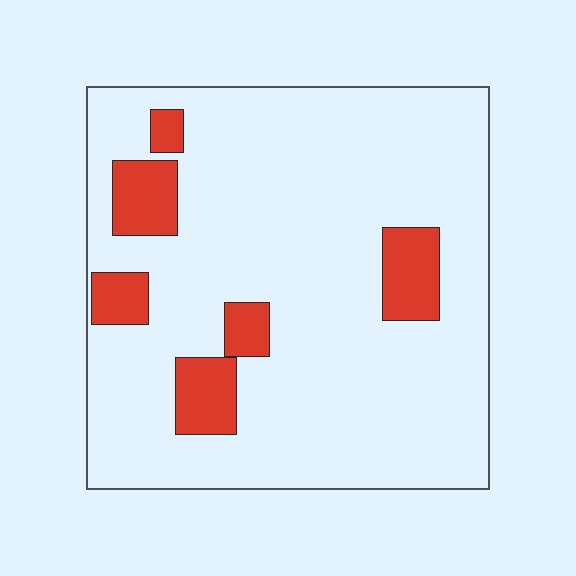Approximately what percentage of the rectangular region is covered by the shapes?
Approximately 15%.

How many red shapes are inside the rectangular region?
6.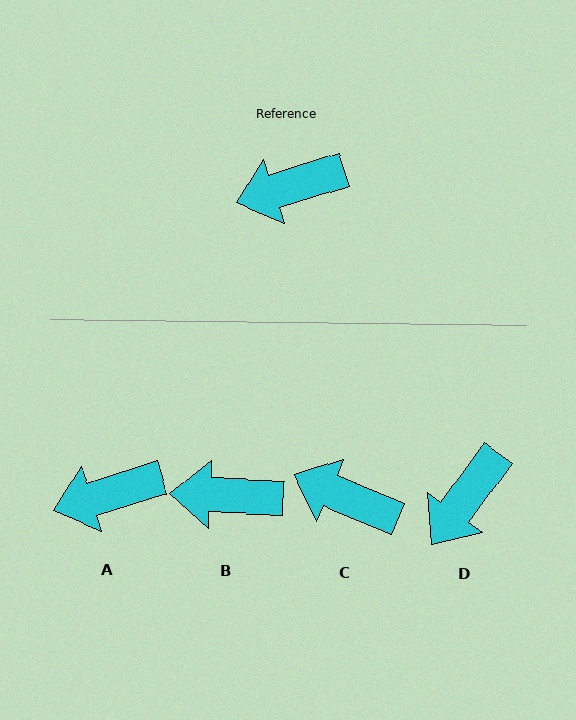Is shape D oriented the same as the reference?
No, it is off by about 36 degrees.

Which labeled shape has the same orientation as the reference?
A.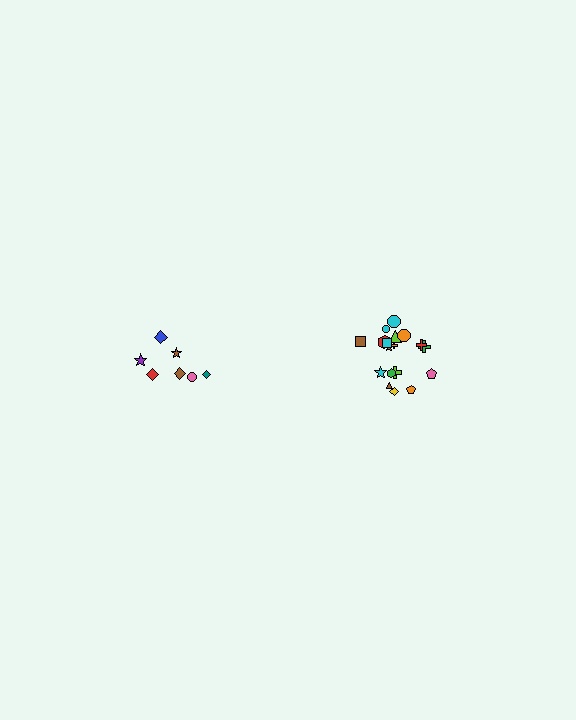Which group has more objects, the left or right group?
The right group.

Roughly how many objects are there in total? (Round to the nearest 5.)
Roughly 25 objects in total.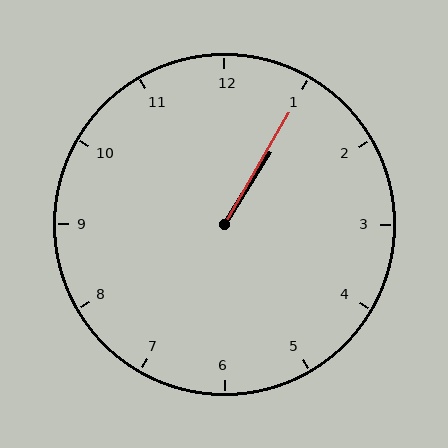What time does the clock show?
1:05.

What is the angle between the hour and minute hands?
Approximately 2 degrees.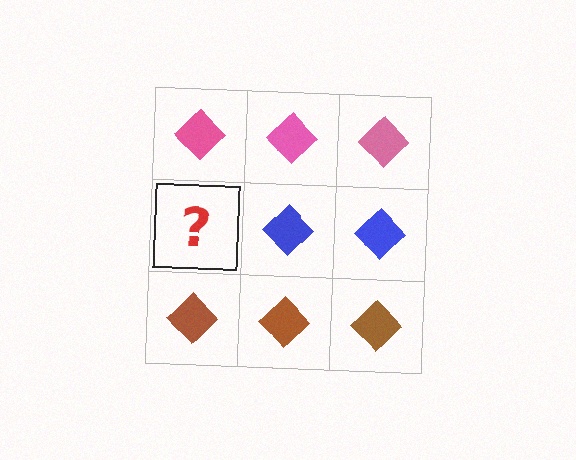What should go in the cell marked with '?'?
The missing cell should contain a blue diamond.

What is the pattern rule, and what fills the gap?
The rule is that each row has a consistent color. The gap should be filled with a blue diamond.